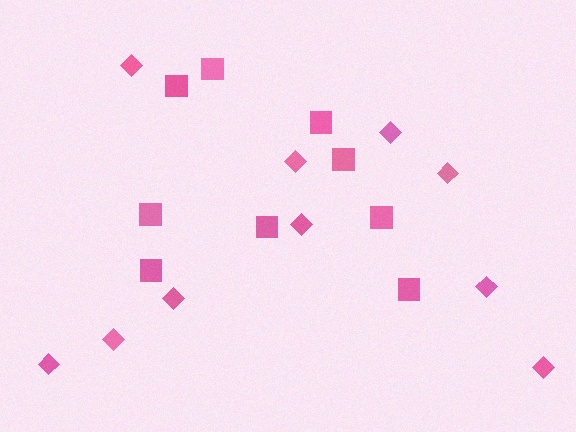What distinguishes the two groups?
There are 2 groups: one group of diamonds (10) and one group of squares (9).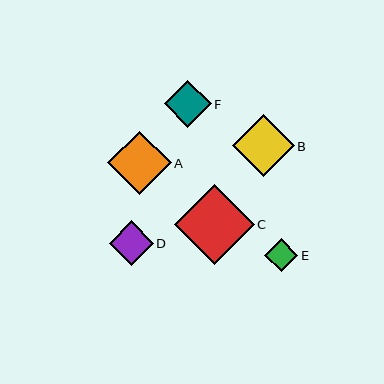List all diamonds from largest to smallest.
From largest to smallest: C, A, B, F, D, E.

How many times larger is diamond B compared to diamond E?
Diamond B is approximately 1.8 times the size of diamond E.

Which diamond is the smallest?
Diamond E is the smallest with a size of approximately 33 pixels.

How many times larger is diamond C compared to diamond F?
Diamond C is approximately 1.7 times the size of diamond F.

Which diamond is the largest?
Diamond C is the largest with a size of approximately 80 pixels.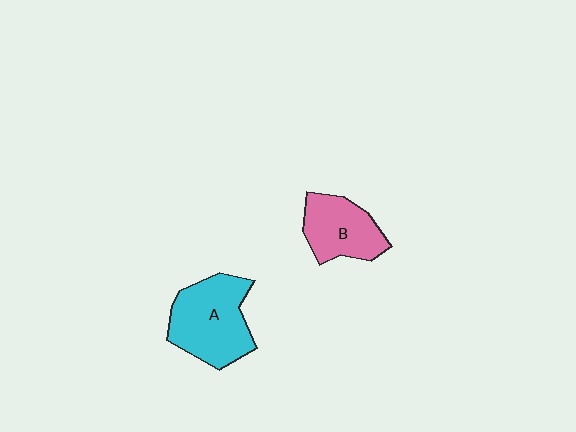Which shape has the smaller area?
Shape B (pink).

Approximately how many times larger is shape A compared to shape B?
Approximately 1.4 times.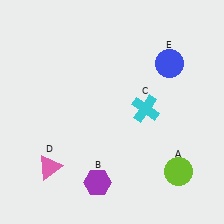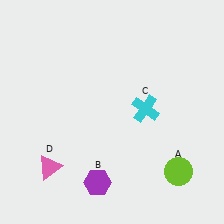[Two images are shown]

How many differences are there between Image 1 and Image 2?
There is 1 difference between the two images.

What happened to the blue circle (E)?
The blue circle (E) was removed in Image 2. It was in the top-right area of Image 1.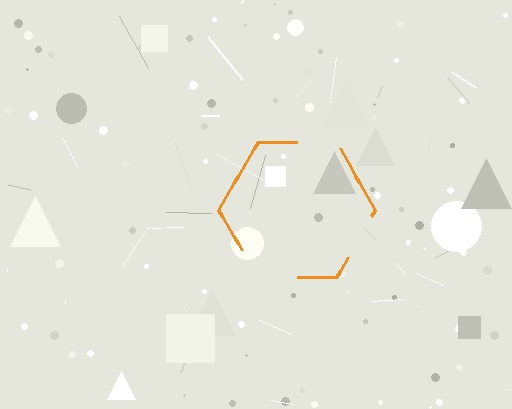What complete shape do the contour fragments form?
The contour fragments form a hexagon.